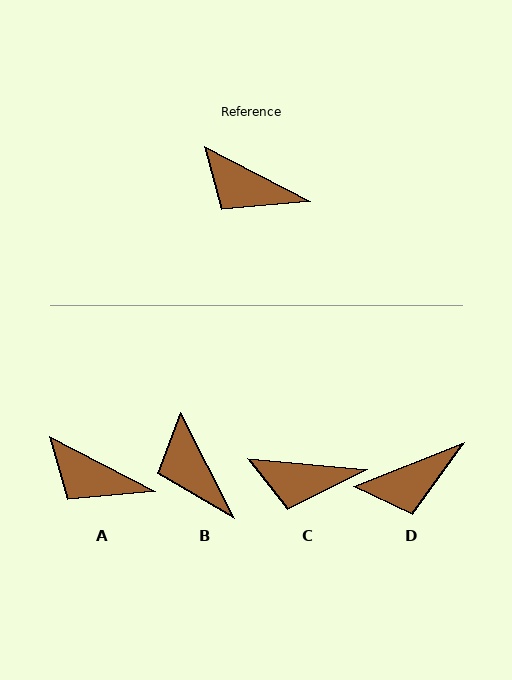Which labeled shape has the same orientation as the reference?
A.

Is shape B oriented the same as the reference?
No, it is off by about 36 degrees.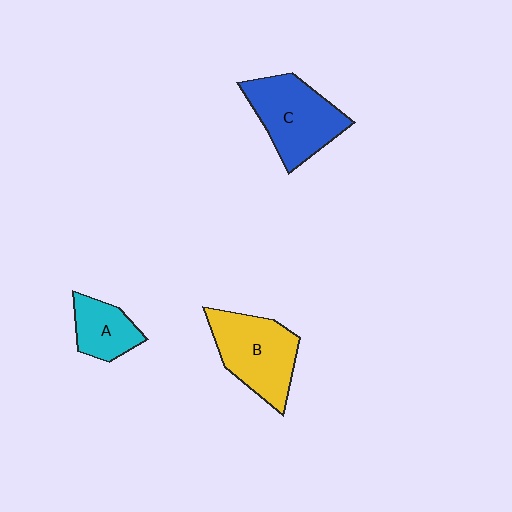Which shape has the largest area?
Shape C (blue).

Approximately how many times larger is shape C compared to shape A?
Approximately 1.8 times.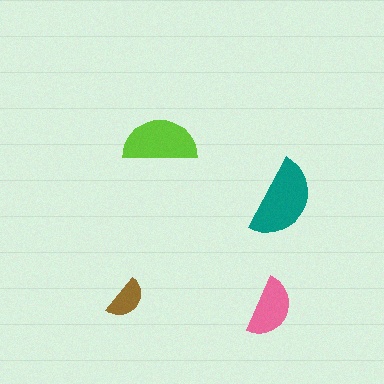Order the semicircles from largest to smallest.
the teal one, the lime one, the pink one, the brown one.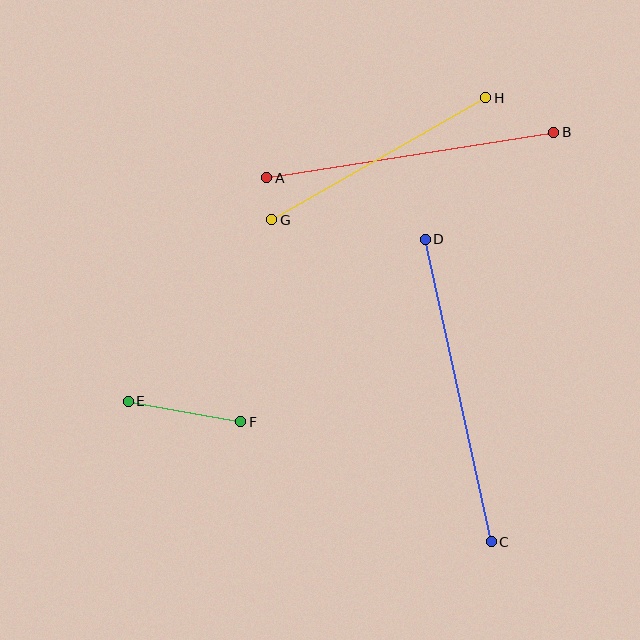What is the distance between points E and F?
The distance is approximately 114 pixels.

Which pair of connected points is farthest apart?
Points C and D are farthest apart.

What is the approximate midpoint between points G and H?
The midpoint is at approximately (379, 159) pixels.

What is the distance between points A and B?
The distance is approximately 291 pixels.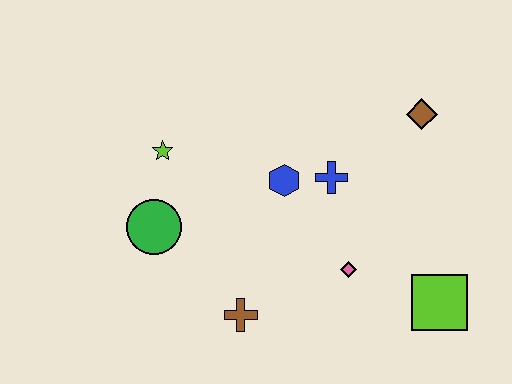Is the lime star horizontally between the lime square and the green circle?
Yes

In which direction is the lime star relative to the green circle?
The lime star is above the green circle.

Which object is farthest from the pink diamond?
The lime star is farthest from the pink diamond.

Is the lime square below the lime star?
Yes